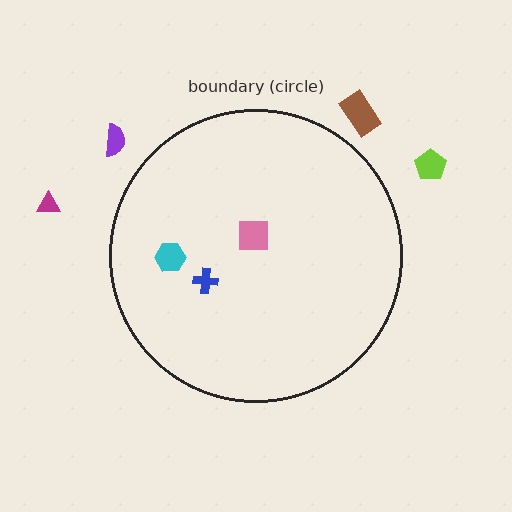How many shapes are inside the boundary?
3 inside, 4 outside.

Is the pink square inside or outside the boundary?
Inside.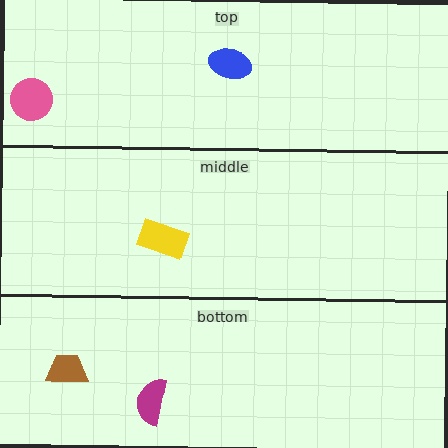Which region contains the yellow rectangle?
The middle region.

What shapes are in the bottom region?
The brown trapezoid, the magenta semicircle.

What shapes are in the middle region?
The yellow rectangle.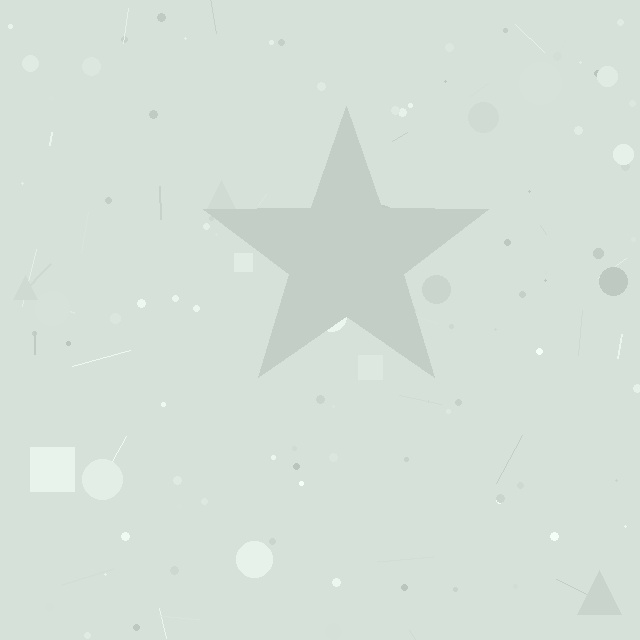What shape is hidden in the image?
A star is hidden in the image.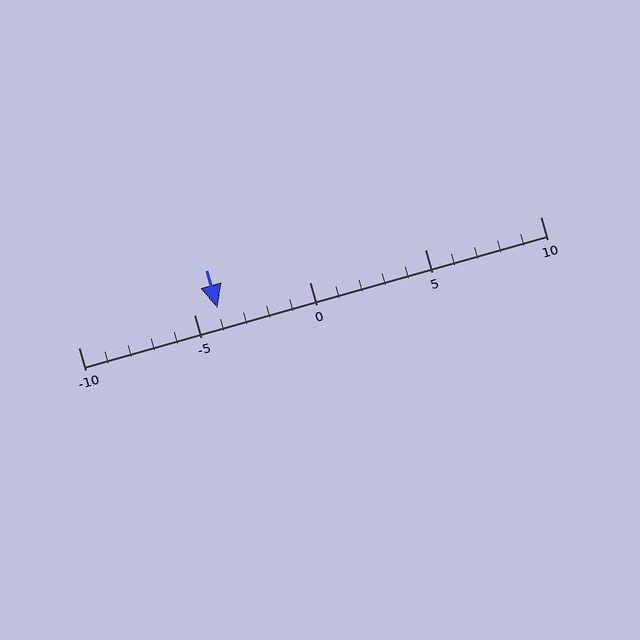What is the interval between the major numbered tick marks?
The major tick marks are spaced 5 units apart.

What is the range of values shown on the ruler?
The ruler shows values from -10 to 10.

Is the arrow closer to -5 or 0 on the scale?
The arrow is closer to -5.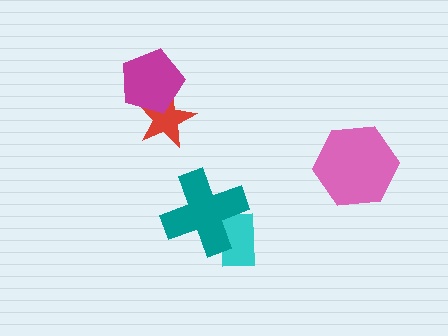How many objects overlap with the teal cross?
1 object overlaps with the teal cross.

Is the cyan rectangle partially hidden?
Yes, it is partially covered by another shape.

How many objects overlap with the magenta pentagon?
1 object overlaps with the magenta pentagon.